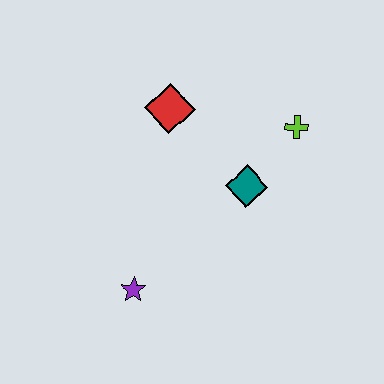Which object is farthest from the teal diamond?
The purple star is farthest from the teal diamond.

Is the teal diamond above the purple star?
Yes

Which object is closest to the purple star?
The teal diamond is closest to the purple star.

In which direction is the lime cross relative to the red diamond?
The lime cross is to the right of the red diamond.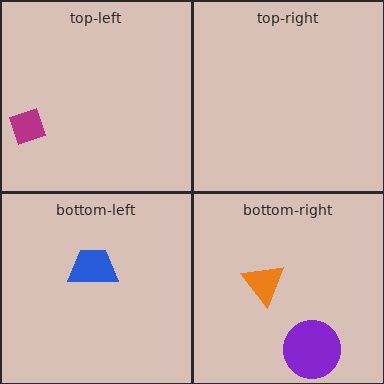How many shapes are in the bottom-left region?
1.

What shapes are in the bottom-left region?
The blue trapezoid.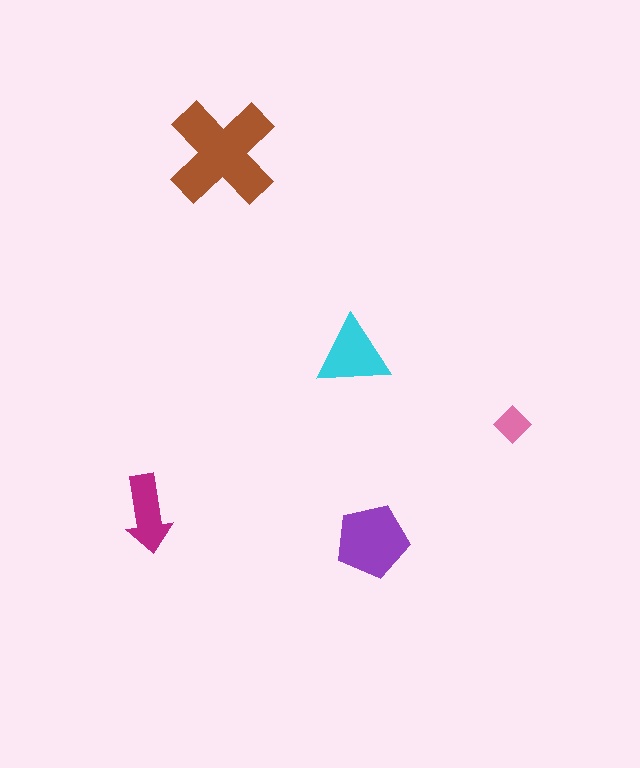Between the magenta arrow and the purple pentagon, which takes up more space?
The purple pentagon.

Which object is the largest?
The brown cross.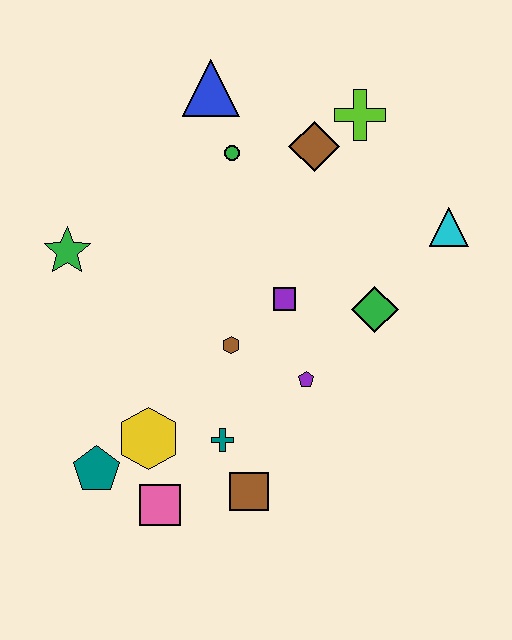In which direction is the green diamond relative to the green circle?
The green diamond is below the green circle.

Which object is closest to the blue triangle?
The green circle is closest to the blue triangle.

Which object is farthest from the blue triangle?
The pink square is farthest from the blue triangle.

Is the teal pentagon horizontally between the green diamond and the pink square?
No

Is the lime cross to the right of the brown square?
Yes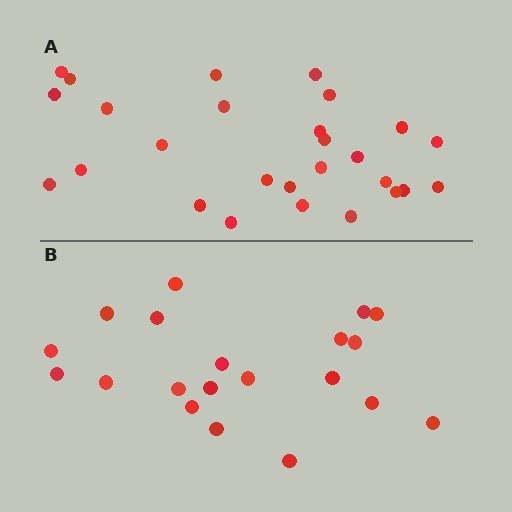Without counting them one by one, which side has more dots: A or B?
Region A (the top region) has more dots.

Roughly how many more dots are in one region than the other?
Region A has roughly 8 or so more dots than region B.